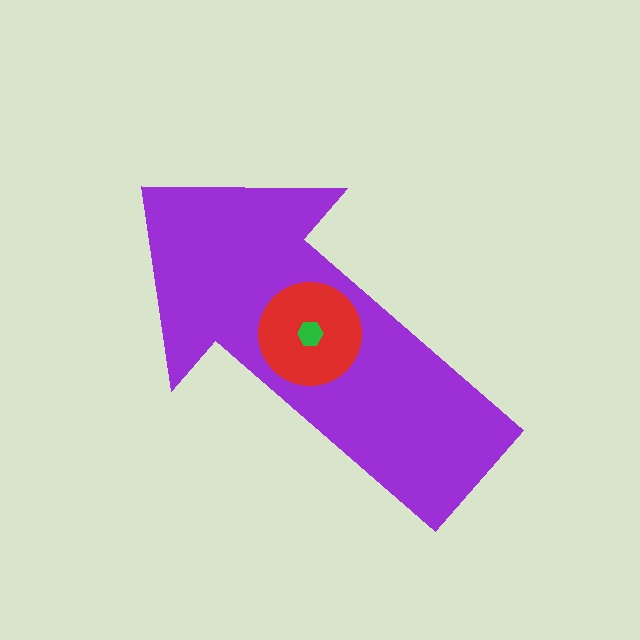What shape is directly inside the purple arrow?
The red circle.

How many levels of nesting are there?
3.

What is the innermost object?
The green hexagon.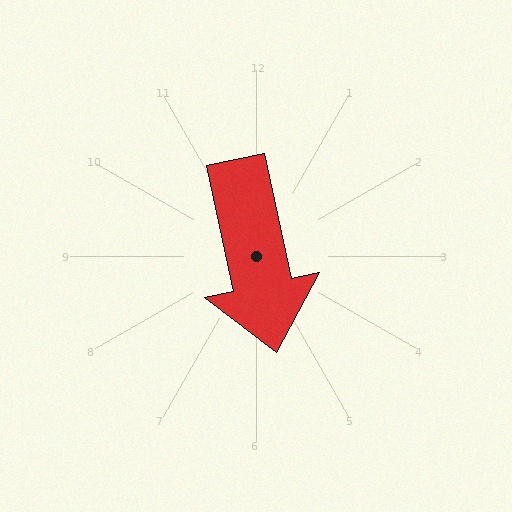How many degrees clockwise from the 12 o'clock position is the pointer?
Approximately 168 degrees.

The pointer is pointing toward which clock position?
Roughly 6 o'clock.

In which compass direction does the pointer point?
South.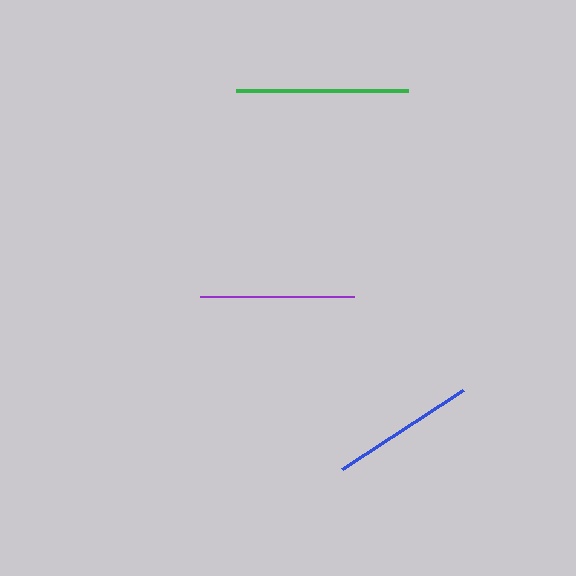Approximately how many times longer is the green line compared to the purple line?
The green line is approximately 1.1 times the length of the purple line.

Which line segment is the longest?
The green line is the longest at approximately 172 pixels.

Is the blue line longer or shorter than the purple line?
The purple line is longer than the blue line.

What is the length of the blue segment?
The blue segment is approximately 145 pixels long.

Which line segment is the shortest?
The blue line is the shortest at approximately 145 pixels.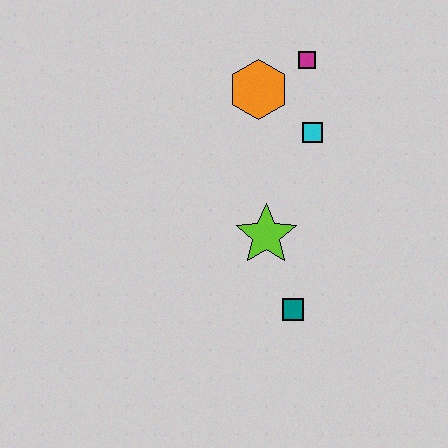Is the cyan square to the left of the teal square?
No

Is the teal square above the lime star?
No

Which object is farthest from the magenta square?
The teal square is farthest from the magenta square.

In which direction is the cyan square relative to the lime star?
The cyan square is above the lime star.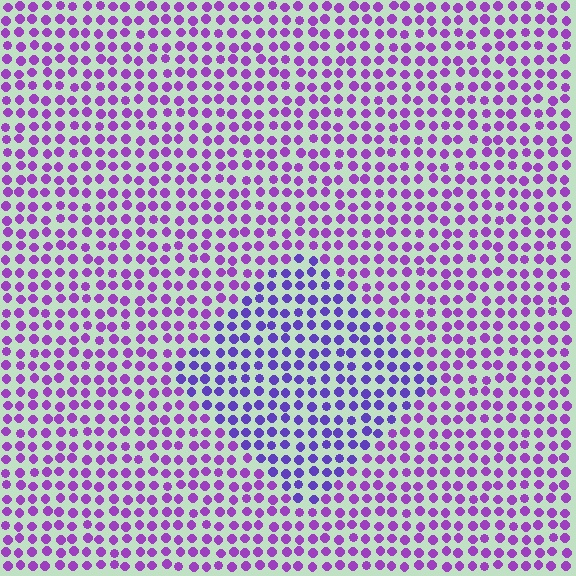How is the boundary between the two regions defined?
The boundary is defined purely by a slight shift in hue (about 29 degrees). Spacing, size, and orientation are identical on both sides.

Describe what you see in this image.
The image is filled with small purple elements in a uniform arrangement. A diamond-shaped region is visible where the elements are tinted to a slightly different hue, forming a subtle color boundary.